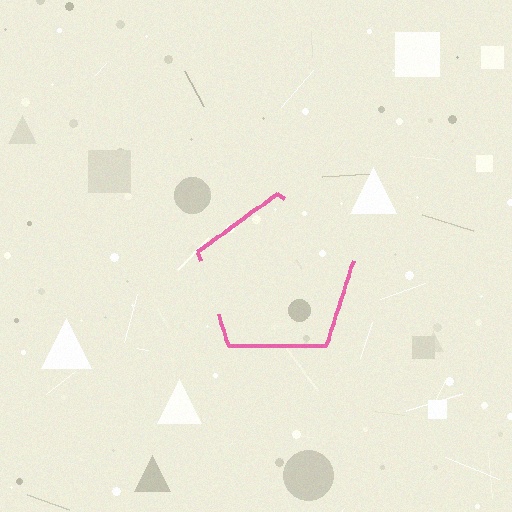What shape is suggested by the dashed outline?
The dashed outline suggests a pentagon.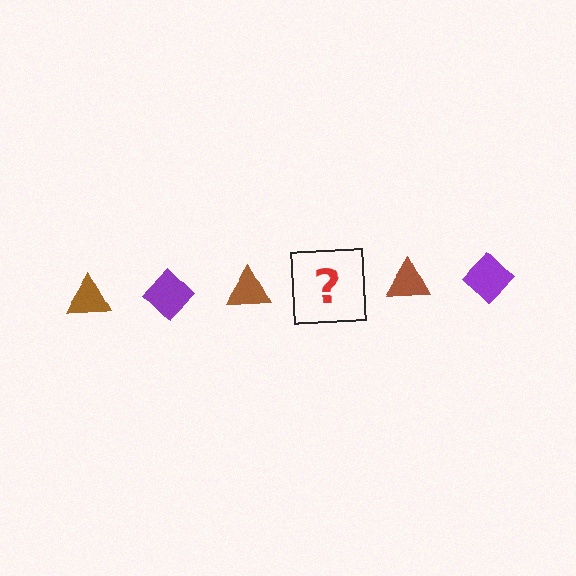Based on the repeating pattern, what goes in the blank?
The blank should be a purple diamond.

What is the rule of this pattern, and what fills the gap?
The rule is that the pattern alternates between brown triangle and purple diamond. The gap should be filled with a purple diamond.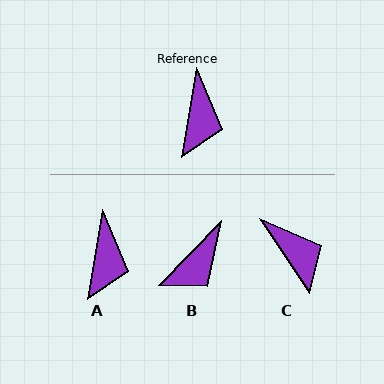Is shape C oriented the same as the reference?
No, it is off by about 44 degrees.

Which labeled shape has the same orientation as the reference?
A.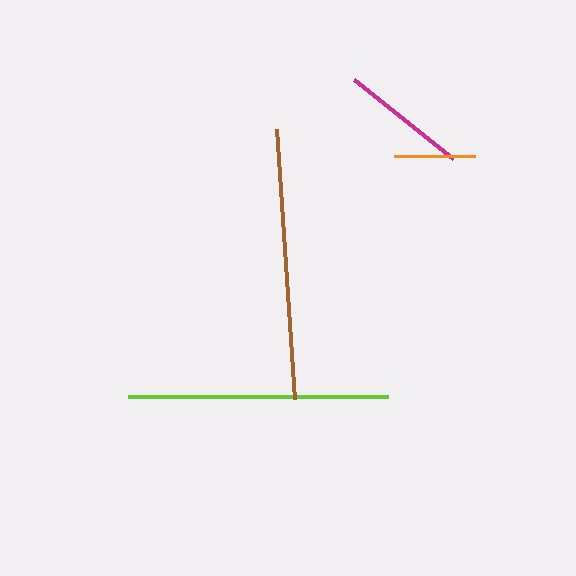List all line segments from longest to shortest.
From longest to shortest: brown, lime, magenta, orange.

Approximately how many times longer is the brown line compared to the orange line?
The brown line is approximately 3.4 times the length of the orange line.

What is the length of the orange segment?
The orange segment is approximately 81 pixels long.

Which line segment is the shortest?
The orange line is the shortest at approximately 81 pixels.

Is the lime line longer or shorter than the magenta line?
The lime line is longer than the magenta line.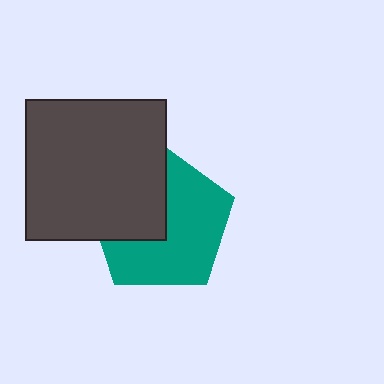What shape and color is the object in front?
The object in front is a dark gray square.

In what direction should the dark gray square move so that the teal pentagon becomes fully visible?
The dark gray square should move left. That is the shortest direction to clear the overlap and leave the teal pentagon fully visible.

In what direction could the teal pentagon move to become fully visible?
The teal pentagon could move right. That would shift it out from behind the dark gray square entirely.